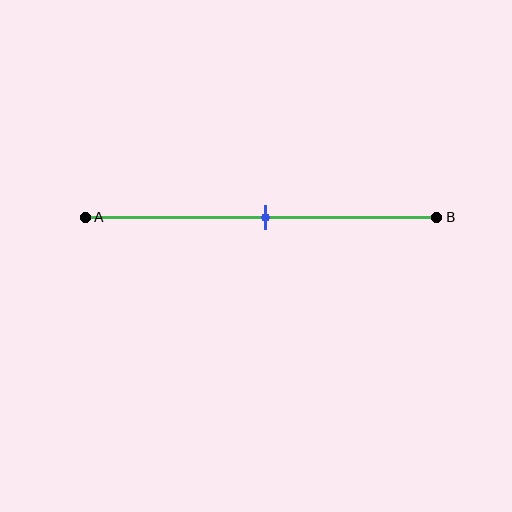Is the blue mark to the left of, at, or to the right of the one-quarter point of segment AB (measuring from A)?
The blue mark is to the right of the one-quarter point of segment AB.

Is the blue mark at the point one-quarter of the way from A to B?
No, the mark is at about 50% from A, not at the 25% one-quarter point.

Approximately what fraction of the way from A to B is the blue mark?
The blue mark is approximately 50% of the way from A to B.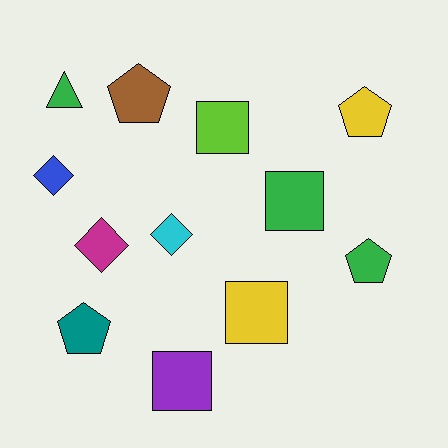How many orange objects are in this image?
There are no orange objects.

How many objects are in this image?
There are 12 objects.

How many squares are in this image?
There are 4 squares.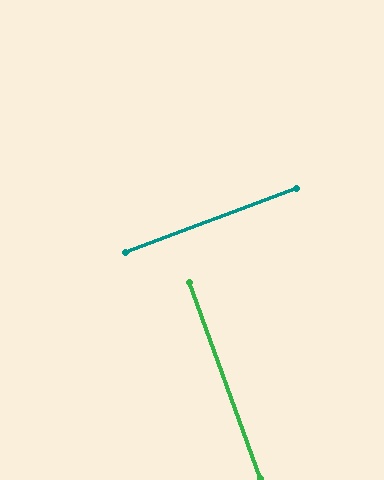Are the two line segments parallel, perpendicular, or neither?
Perpendicular — they meet at approximately 89°.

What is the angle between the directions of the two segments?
Approximately 89 degrees.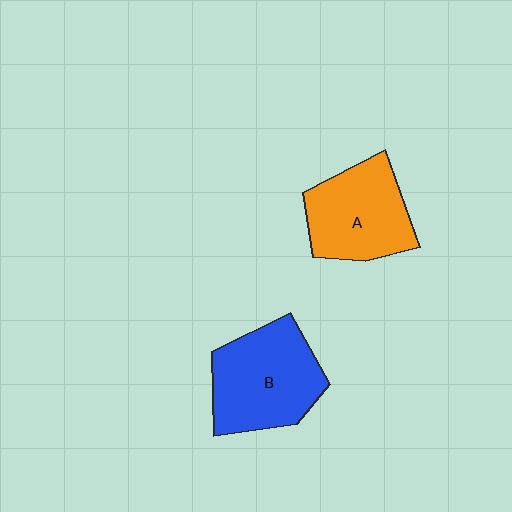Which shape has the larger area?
Shape B (blue).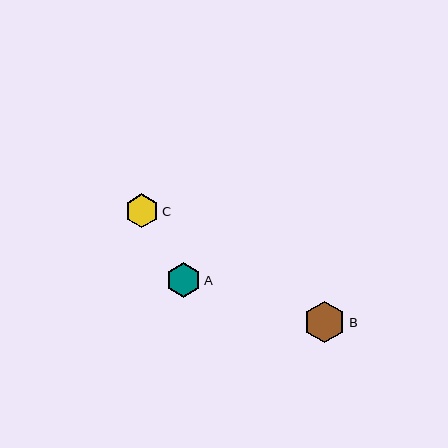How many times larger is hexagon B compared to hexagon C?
Hexagon B is approximately 1.2 times the size of hexagon C.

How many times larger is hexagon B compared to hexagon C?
Hexagon B is approximately 1.2 times the size of hexagon C.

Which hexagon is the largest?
Hexagon B is the largest with a size of approximately 41 pixels.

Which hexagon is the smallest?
Hexagon C is the smallest with a size of approximately 34 pixels.